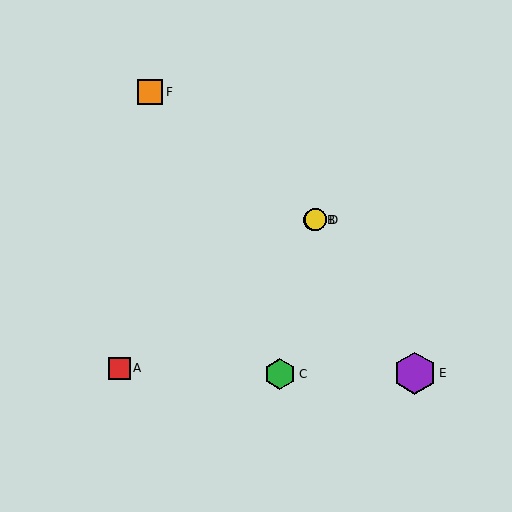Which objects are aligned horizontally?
Objects B, D are aligned horizontally.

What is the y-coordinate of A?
Object A is at y≈368.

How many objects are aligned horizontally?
2 objects (B, D) are aligned horizontally.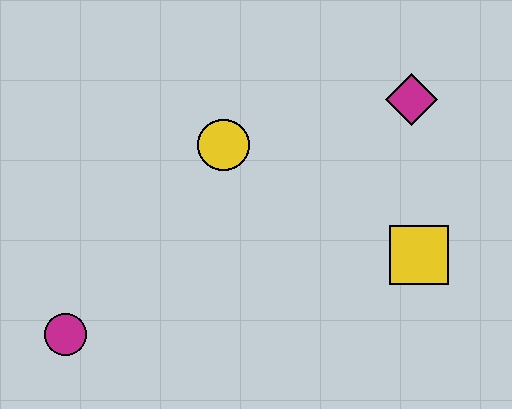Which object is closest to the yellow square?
The magenta diamond is closest to the yellow square.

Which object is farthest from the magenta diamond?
The magenta circle is farthest from the magenta diamond.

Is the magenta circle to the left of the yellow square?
Yes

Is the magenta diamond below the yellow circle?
No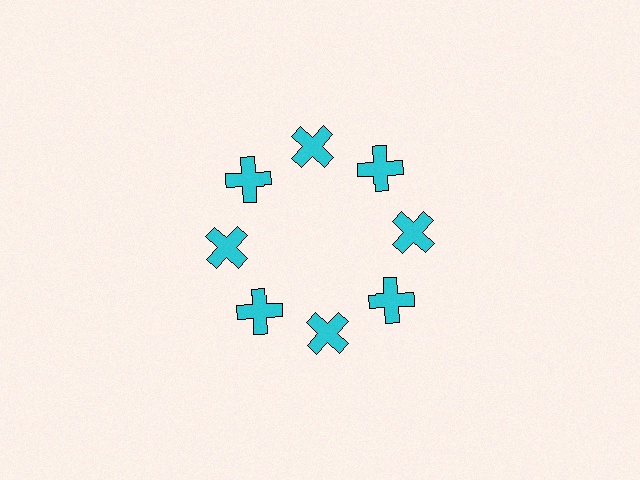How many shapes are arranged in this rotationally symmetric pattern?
There are 8 shapes, arranged in 8 groups of 1.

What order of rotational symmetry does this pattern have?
This pattern has 8-fold rotational symmetry.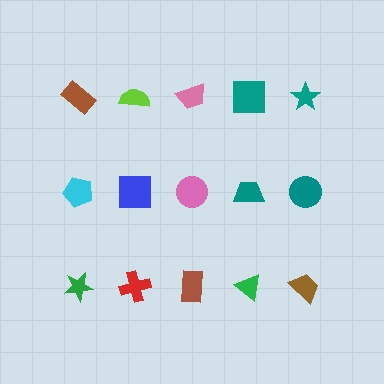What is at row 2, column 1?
A cyan pentagon.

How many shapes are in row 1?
5 shapes.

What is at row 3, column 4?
A green triangle.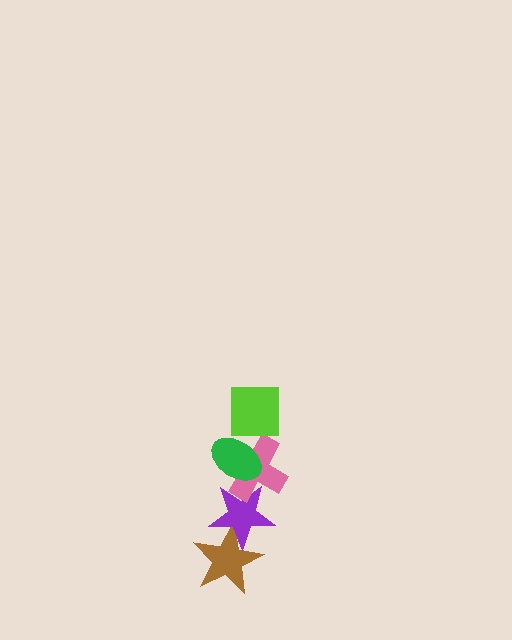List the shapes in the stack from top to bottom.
From top to bottom: the lime square, the green ellipse, the pink cross, the purple star, the brown star.